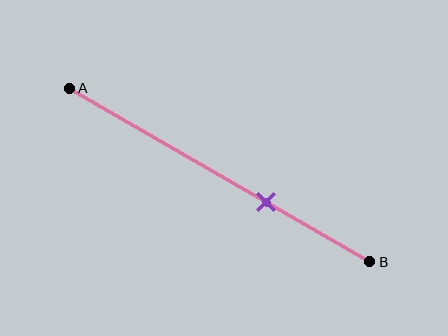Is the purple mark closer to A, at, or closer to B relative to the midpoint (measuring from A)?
The purple mark is closer to point B than the midpoint of segment AB.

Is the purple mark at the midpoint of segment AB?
No, the mark is at about 65% from A, not at the 50% midpoint.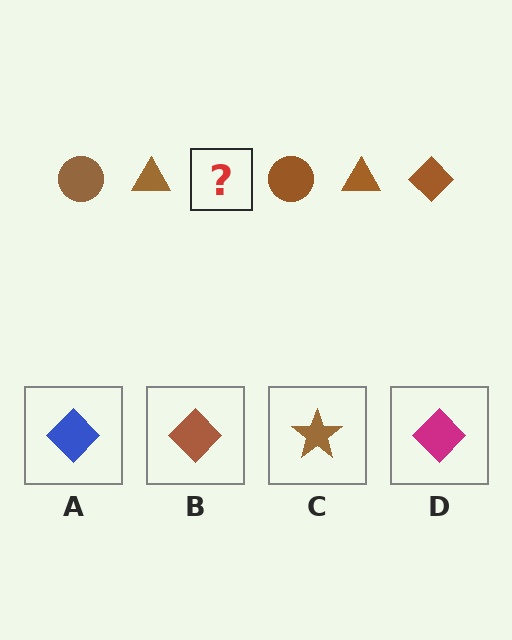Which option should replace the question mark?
Option B.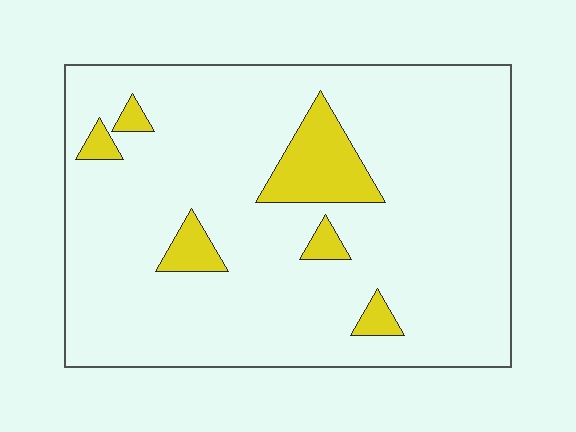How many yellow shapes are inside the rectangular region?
6.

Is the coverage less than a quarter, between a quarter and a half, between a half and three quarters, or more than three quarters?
Less than a quarter.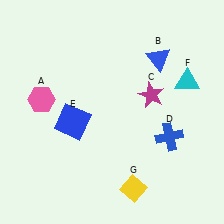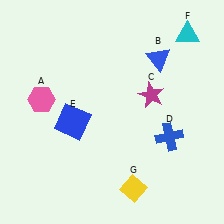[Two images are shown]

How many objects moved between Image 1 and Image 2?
1 object moved between the two images.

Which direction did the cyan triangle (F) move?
The cyan triangle (F) moved up.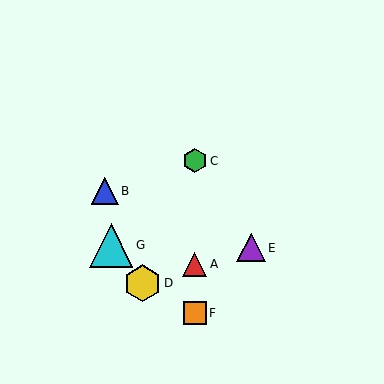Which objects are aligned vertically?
Objects A, C, F are aligned vertically.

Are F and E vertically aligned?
No, F is at x≈195 and E is at x≈251.